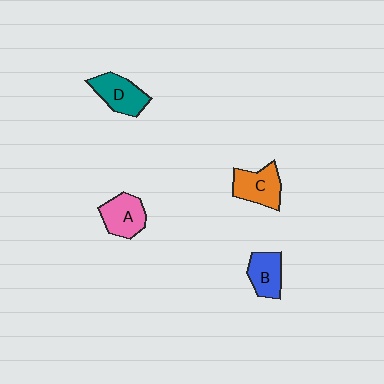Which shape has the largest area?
Shape C (orange).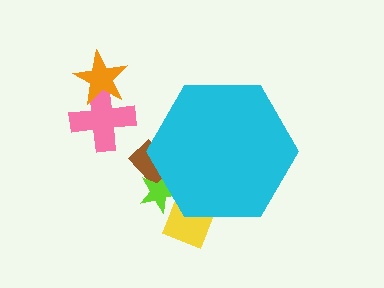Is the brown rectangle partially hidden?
Yes, the brown rectangle is partially hidden behind the cyan hexagon.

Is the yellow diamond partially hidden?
Yes, the yellow diamond is partially hidden behind the cyan hexagon.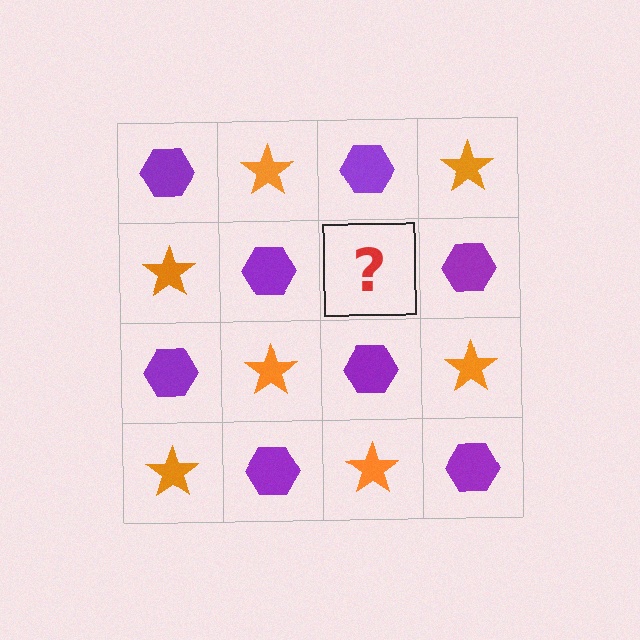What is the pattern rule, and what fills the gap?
The rule is that it alternates purple hexagon and orange star in a checkerboard pattern. The gap should be filled with an orange star.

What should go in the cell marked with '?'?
The missing cell should contain an orange star.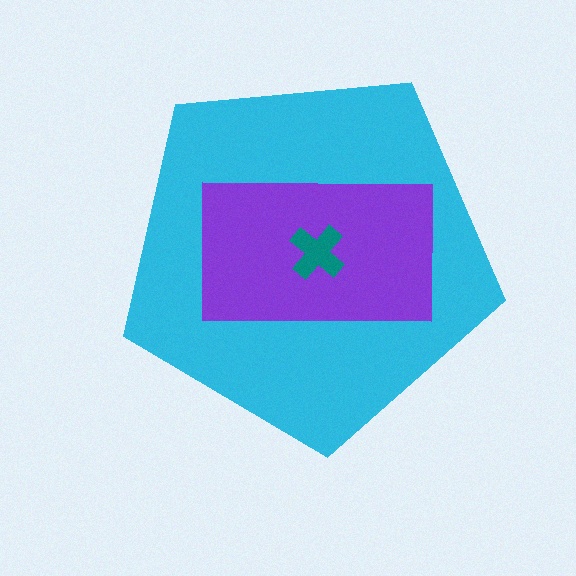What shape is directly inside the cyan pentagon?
The purple rectangle.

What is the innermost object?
The teal cross.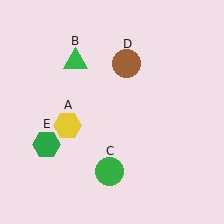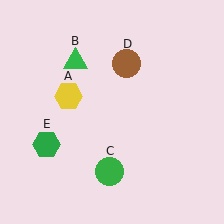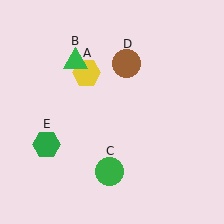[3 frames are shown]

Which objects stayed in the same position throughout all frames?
Green triangle (object B) and green circle (object C) and brown circle (object D) and green hexagon (object E) remained stationary.